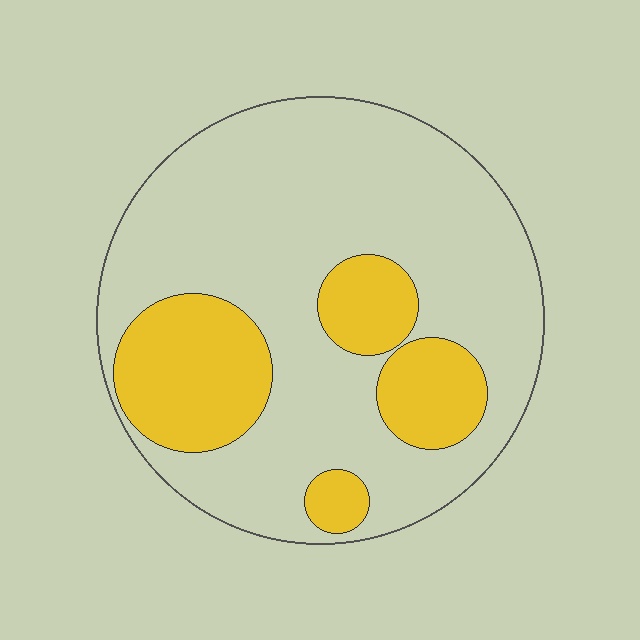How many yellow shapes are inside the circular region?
4.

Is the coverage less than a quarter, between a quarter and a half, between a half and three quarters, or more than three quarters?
Between a quarter and a half.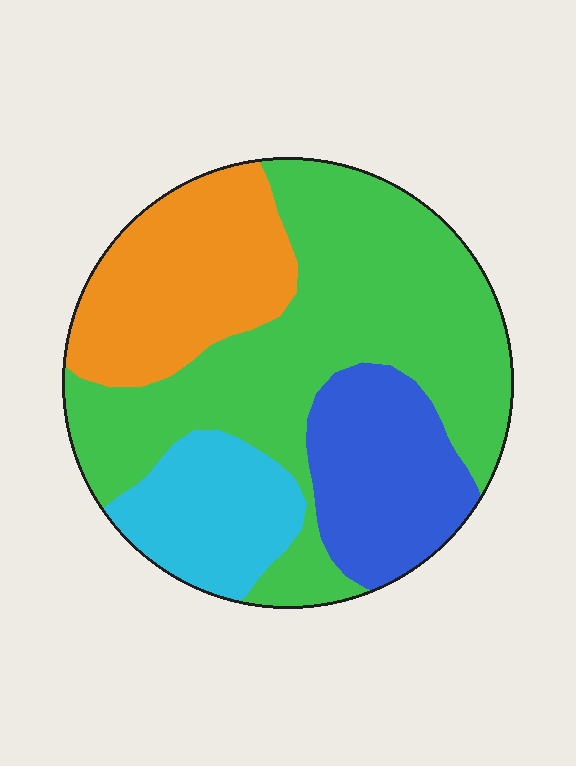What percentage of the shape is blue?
Blue covers about 15% of the shape.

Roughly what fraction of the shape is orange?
Orange takes up about one fifth (1/5) of the shape.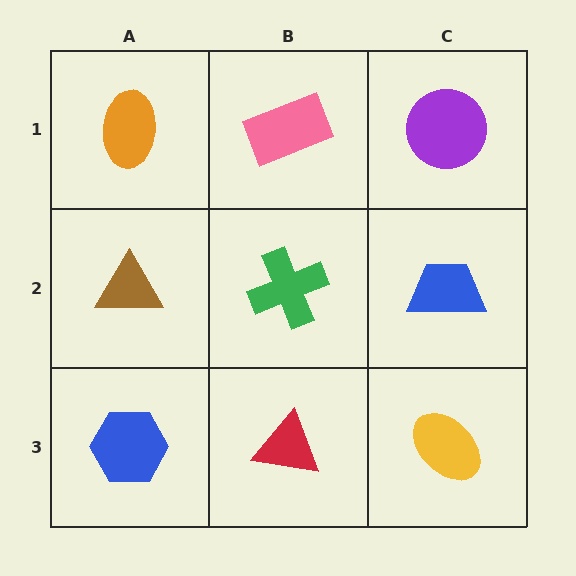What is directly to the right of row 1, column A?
A pink rectangle.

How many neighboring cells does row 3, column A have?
2.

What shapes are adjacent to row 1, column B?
A green cross (row 2, column B), an orange ellipse (row 1, column A), a purple circle (row 1, column C).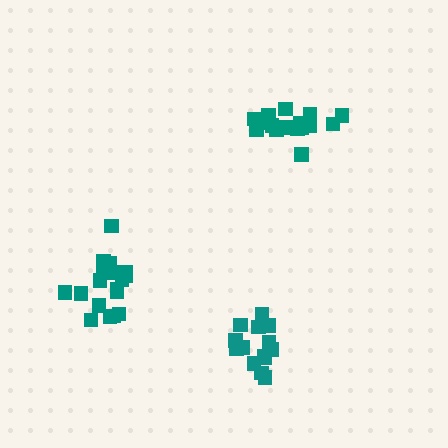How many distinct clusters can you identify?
There are 3 distinct clusters.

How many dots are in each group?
Group 1: 18 dots, Group 2: 14 dots, Group 3: 18 dots (50 total).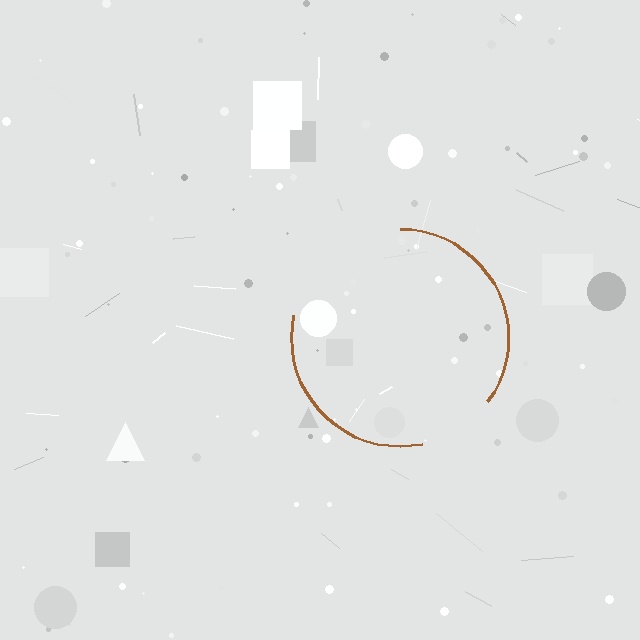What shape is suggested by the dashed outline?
The dashed outline suggests a circle.